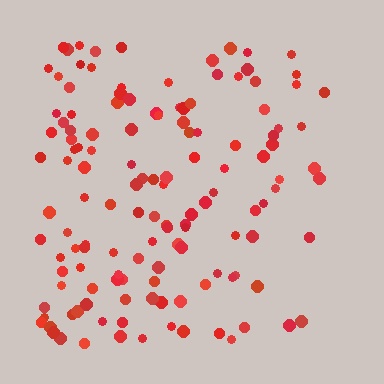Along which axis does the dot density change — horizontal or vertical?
Horizontal.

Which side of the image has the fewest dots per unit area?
The right.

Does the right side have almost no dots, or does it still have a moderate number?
Still a moderate number, just noticeably fewer than the left.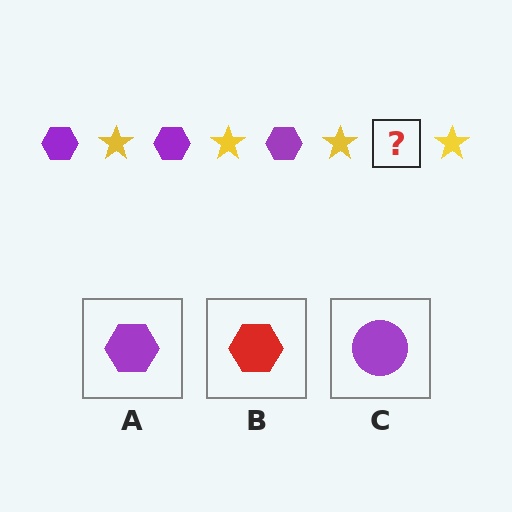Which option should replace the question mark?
Option A.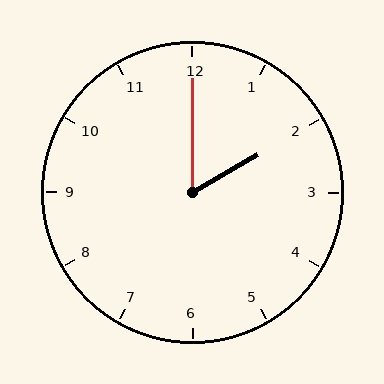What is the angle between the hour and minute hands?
Approximately 60 degrees.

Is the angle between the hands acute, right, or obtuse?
It is acute.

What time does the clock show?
2:00.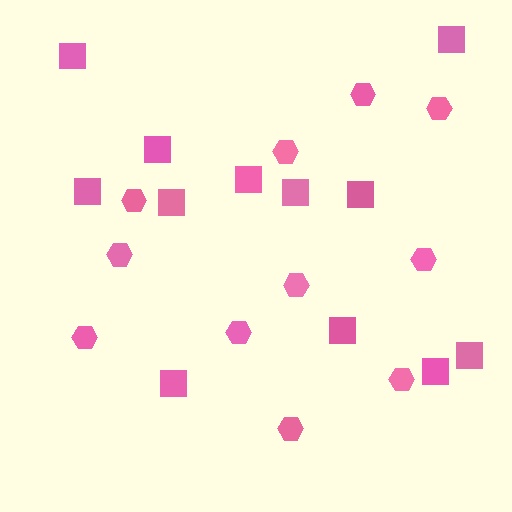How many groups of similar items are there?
There are 2 groups: one group of hexagons (11) and one group of squares (12).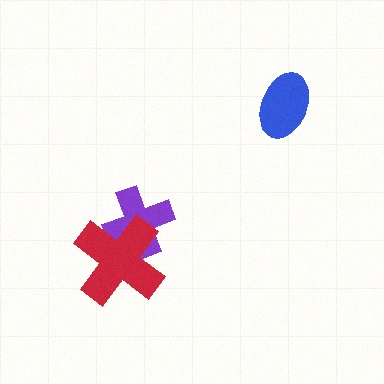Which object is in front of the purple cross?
The red cross is in front of the purple cross.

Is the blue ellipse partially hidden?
No, no other shape covers it.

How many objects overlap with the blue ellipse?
0 objects overlap with the blue ellipse.